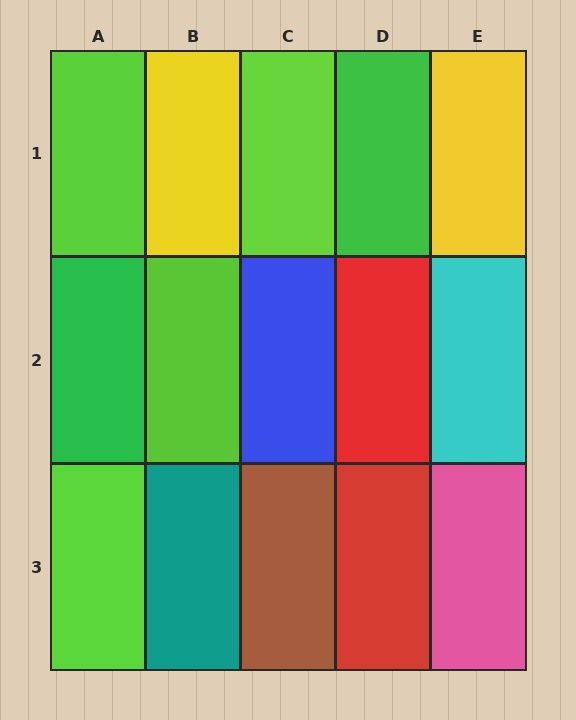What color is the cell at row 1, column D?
Green.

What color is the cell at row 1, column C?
Lime.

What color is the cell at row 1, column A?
Lime.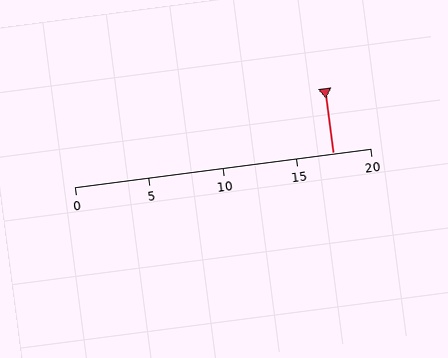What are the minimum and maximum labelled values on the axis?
The axis runs from 0 to 20.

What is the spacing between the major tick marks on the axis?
The major ticks are spaced 5 apart.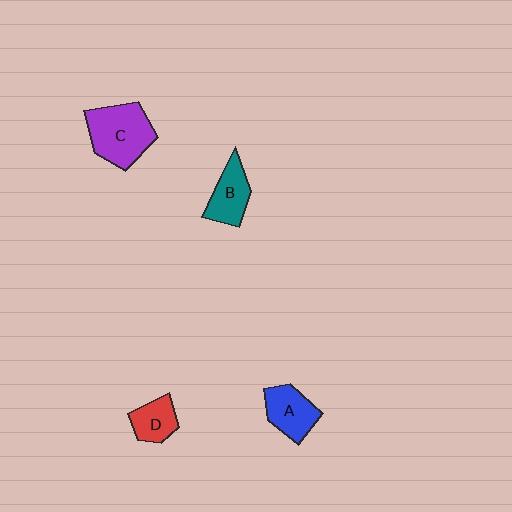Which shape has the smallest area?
Shape D (red).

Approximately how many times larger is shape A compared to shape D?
Approximately 1.3 times.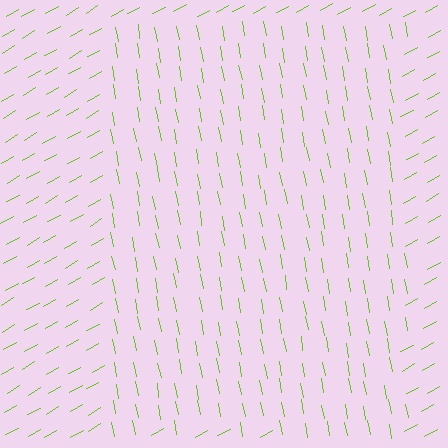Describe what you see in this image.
The image is filled with small lime line segments. A rectangle region in the image has lines oriented differently from the surrounding lines, creating a visible texture boundary.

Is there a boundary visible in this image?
Yes, there is a texture boundary formed by a change in line orientation.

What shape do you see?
I see a rectangle.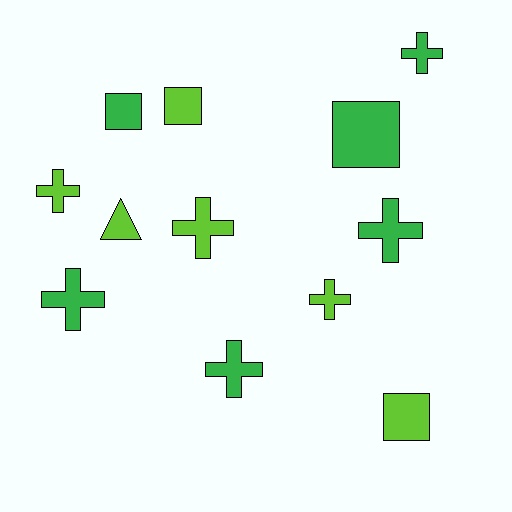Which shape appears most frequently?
Cross, with 7 objects.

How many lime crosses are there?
There are 3 lime crosses.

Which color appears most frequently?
Lime, with 6 objects.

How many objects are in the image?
There are 12 objects.